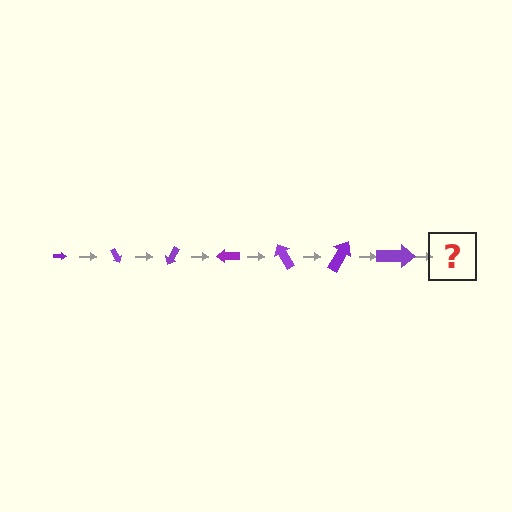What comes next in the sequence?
The next element should be an arrow, larger than the previous one and rotated 420 degrees from the start.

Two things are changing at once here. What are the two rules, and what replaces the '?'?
The two rules are that the arrow grows larger each step and it rotates 60 degrees each step. The '?' should be an arrow, larger than the previous one and rotated 420 degrees from the start.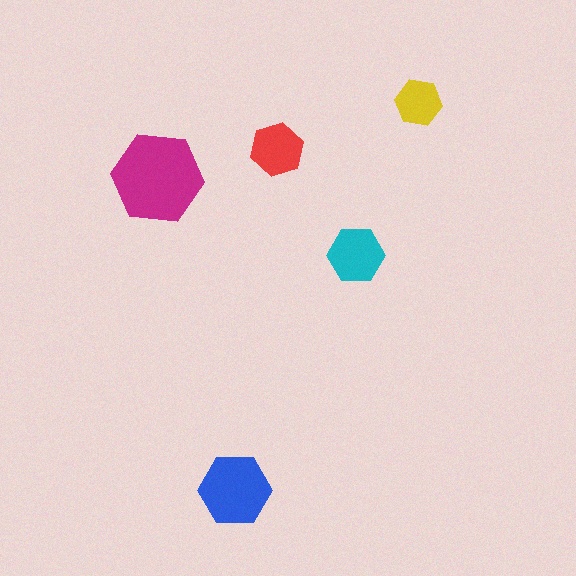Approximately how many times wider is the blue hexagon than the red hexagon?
About 1.5 times wider.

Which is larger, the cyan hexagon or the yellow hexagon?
The cyan one.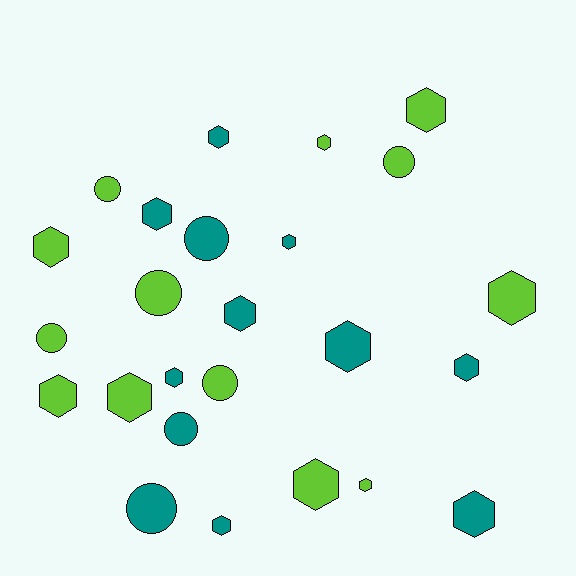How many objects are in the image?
There are 25 objects.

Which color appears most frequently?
Lime, with 13 objects.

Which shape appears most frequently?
Hexagon, with 17 objects.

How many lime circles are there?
There are 5 lime circles.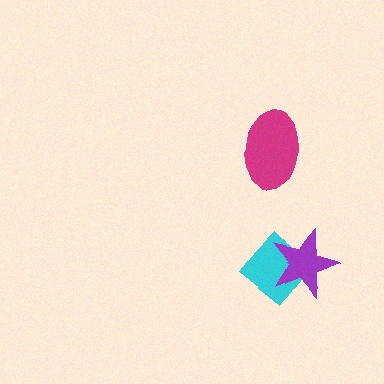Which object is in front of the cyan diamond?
The purple star is in front of the cyan diamond.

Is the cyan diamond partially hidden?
Yes, it is partially covered by another shape.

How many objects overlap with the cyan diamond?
1 object overlaps with the cyan diamond.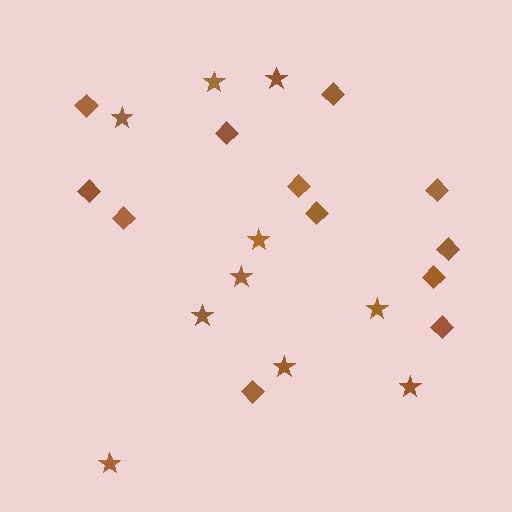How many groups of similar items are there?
There are 2 groups: one group of stars (10) and one group of diamonds (12).